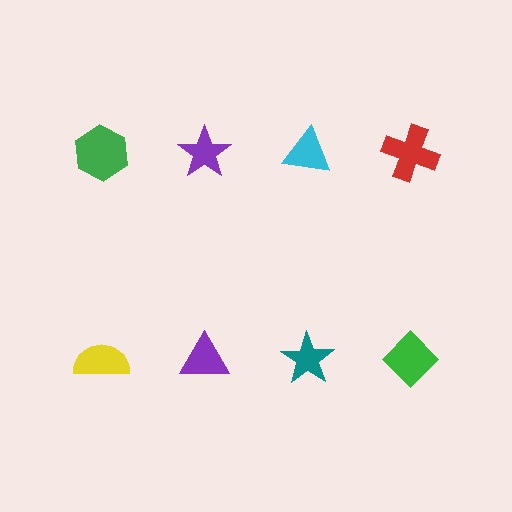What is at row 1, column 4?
A red cross.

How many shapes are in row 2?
4 shapes.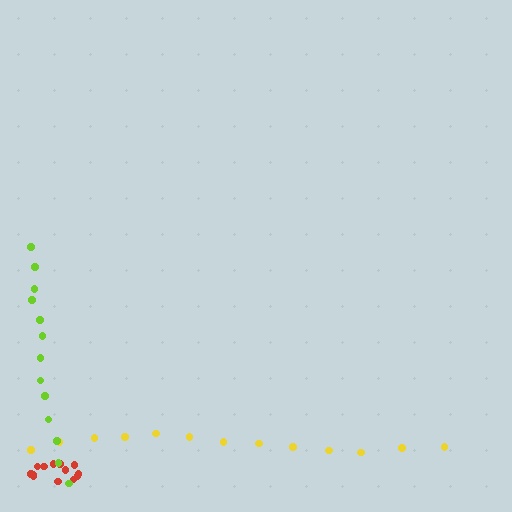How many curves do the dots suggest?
There are 3 distinct paths.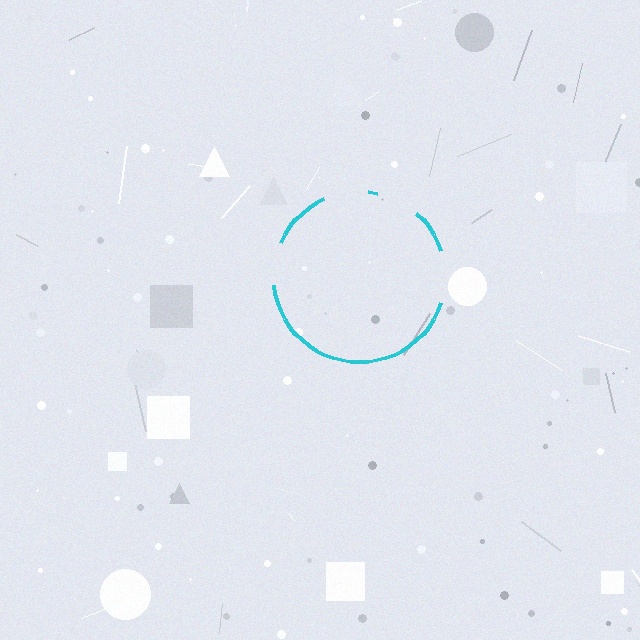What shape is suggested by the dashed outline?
The dashed outline suggests a circle.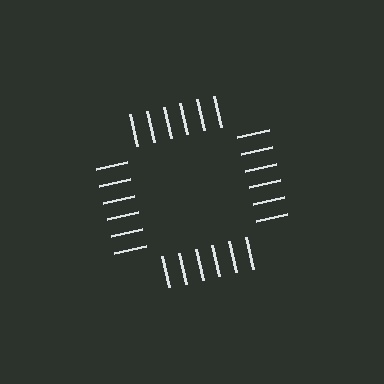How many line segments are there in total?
24 — 6 along each of the 4 edges.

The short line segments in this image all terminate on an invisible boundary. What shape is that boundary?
An illusory square — the line segments terminate on its edges but no continuous stroke is drawn.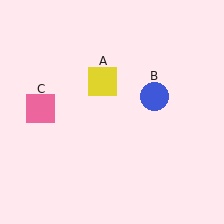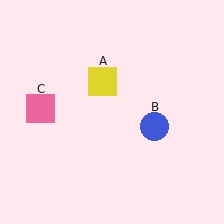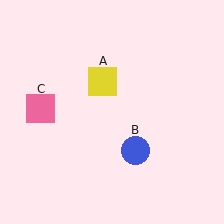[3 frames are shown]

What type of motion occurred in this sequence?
The blue circle (object B) rotated clockwise around the center of the scene.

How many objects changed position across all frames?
1 object changed position: blue circle (object B).